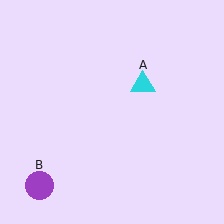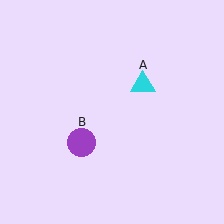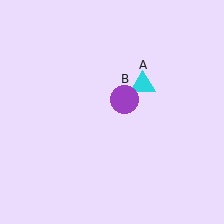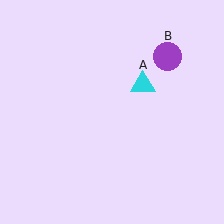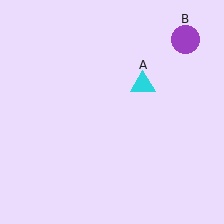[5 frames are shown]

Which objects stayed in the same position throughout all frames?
Cyan triangle (object A) remained stationary.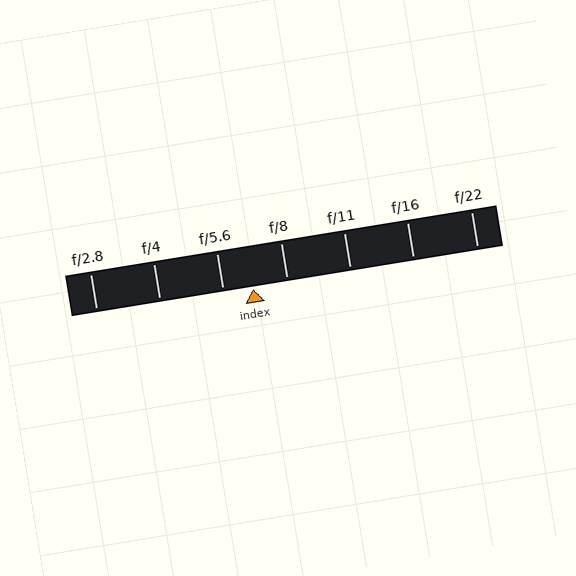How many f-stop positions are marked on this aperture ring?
There are 7 f-stop positions marked.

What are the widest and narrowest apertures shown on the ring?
The widest aperture shown is f/2.8 and the narrowest is f/22.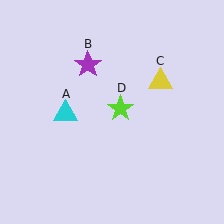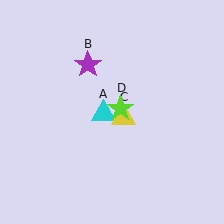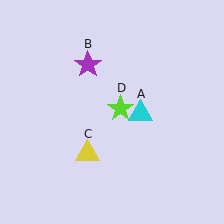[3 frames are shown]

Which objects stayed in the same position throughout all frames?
Purple star (object B) and lime star (object D) remained stationary.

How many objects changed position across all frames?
2 objects changed position: cyan triangle (object A), yellow triangle (object C).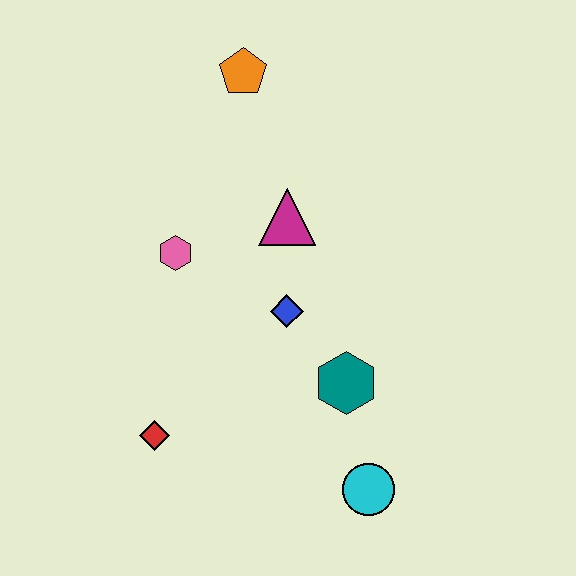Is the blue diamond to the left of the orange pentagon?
No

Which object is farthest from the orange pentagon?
The cyan circle is farthest from the orange pentagon.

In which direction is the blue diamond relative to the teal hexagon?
The blue diamond is above the teal hexagon.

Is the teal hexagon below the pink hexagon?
Yes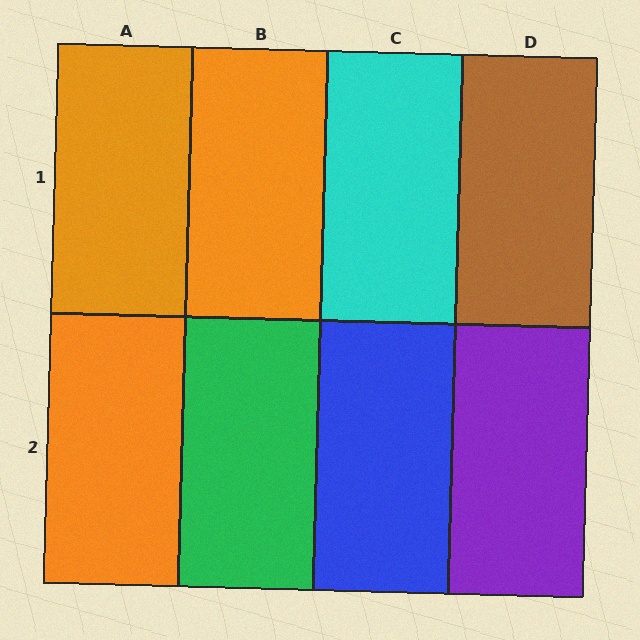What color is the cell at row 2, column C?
Blue.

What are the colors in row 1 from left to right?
Orange, orange, cyan, brown.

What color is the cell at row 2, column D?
Purple.